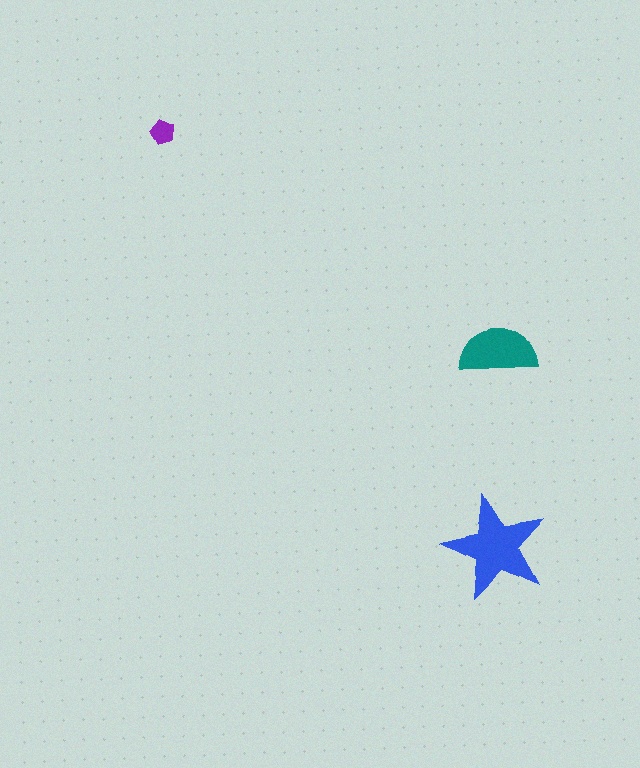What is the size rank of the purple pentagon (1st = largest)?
3rd.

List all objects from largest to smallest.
The blue star, the teal semicircle, the purple pentagon.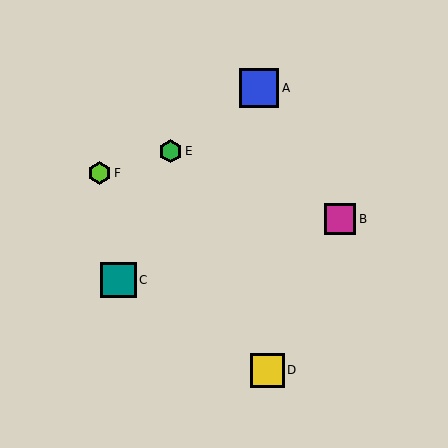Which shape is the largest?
The blue square (labeled A) is the largest.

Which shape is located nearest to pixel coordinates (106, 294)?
The teal square (labeled C) at (119, 280) is nearest to that location.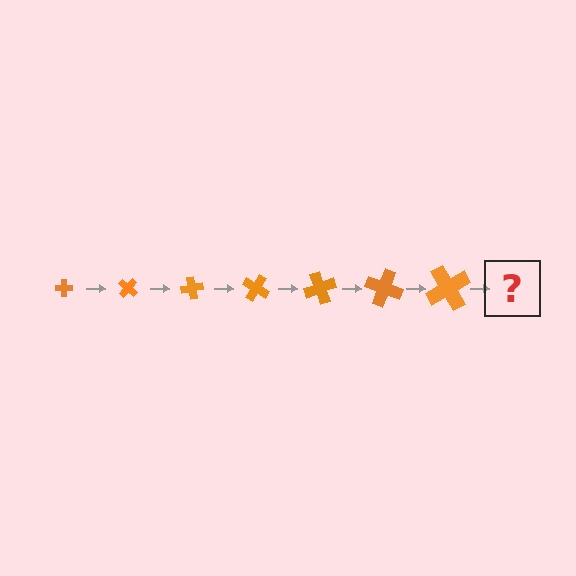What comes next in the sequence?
The next element should be a cross, larger than the previous one and rotated 280 degrees from the start.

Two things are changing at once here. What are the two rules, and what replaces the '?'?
The two rules are that the cross grows larger each step and it rotates 40 degrees each step. The '?' should be a cross, larger than the previous one and rotated 280 degrees from the start.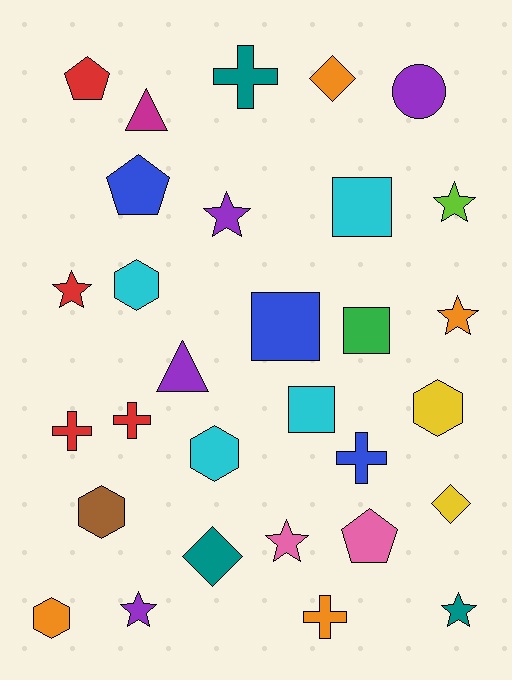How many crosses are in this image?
There are 5 crosses.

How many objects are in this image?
There are 30 objects.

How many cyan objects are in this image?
There are 4 cyan objects.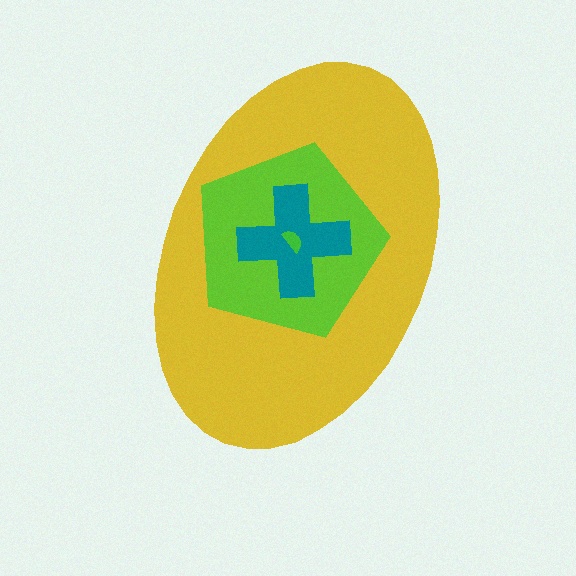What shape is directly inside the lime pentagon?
The teal cross.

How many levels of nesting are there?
4.